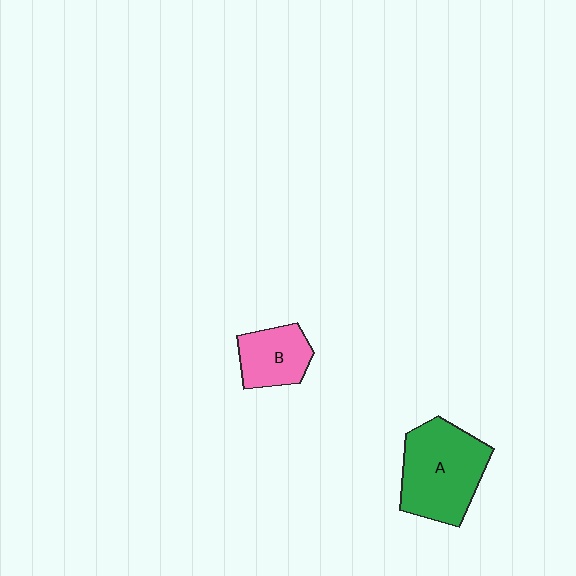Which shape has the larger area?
Shape A (green).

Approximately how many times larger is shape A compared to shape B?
Approximately 1.9 times.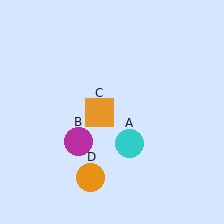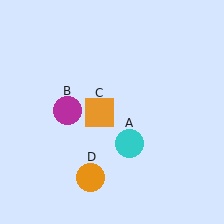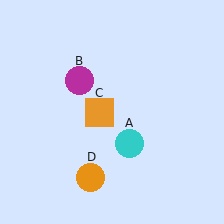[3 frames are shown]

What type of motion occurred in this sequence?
The magenta circle (object B) rotated clockwise around the center of the scene.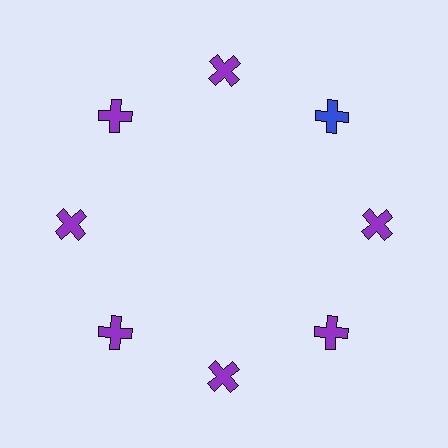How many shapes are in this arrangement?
There are 8 shapes arranged in a ring pattern.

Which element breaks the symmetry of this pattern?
The blue cross at roughly the 2 o'clock position breaks the symmetry. All other shapes are purple crosses.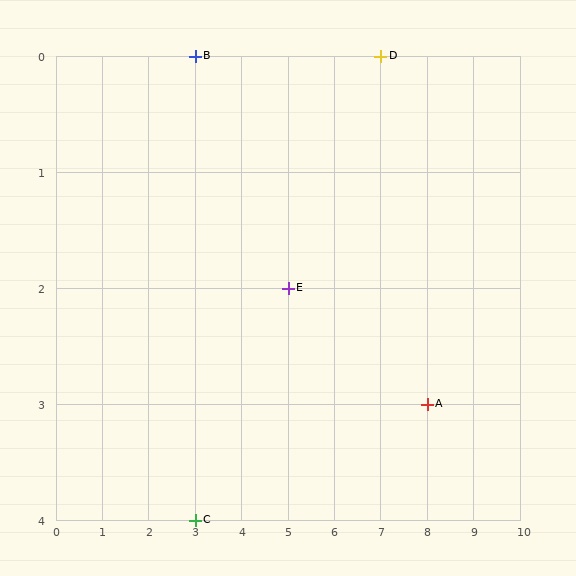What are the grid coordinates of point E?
Point E is at grid coordinates (5, 2).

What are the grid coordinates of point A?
Point A is at grid coordinates (8, 3).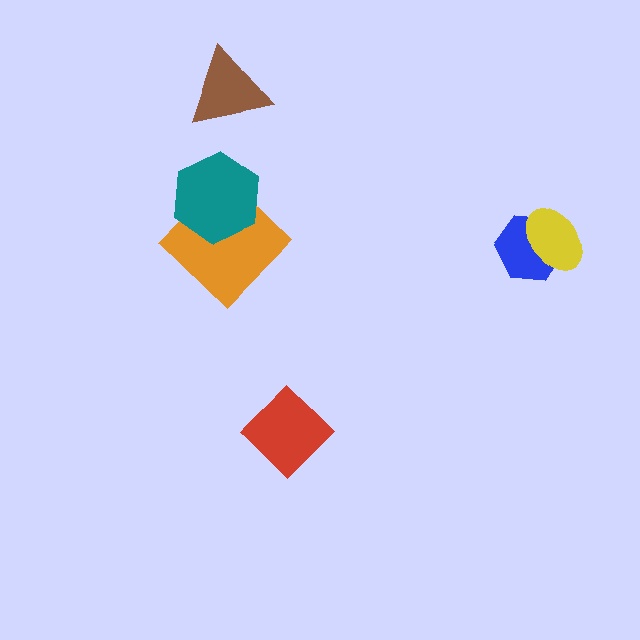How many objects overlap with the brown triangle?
0 objects overlap with the brown triangle.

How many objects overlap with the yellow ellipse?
1 object overlaps with the yellow ellipse.